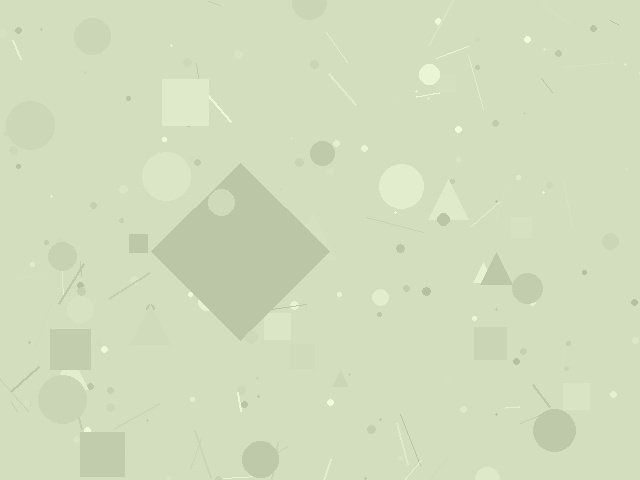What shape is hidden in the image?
A diamond is hidden in the image.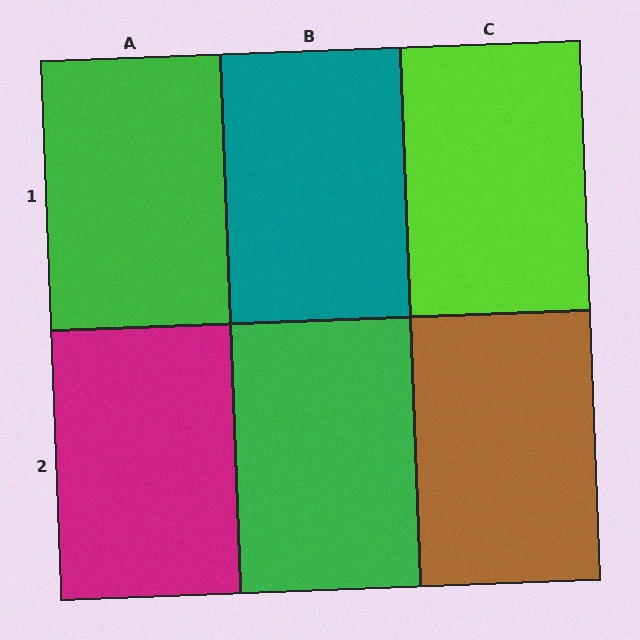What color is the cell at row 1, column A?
Green.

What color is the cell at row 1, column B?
Teal.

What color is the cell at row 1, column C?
Lime.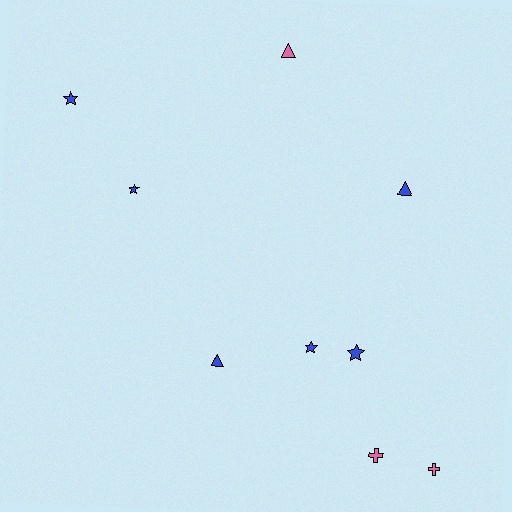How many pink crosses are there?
There are 2 pink crosses.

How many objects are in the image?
There are 9 objects.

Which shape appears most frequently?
Star, with 4 objects.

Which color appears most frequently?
Blue, with 6 objects.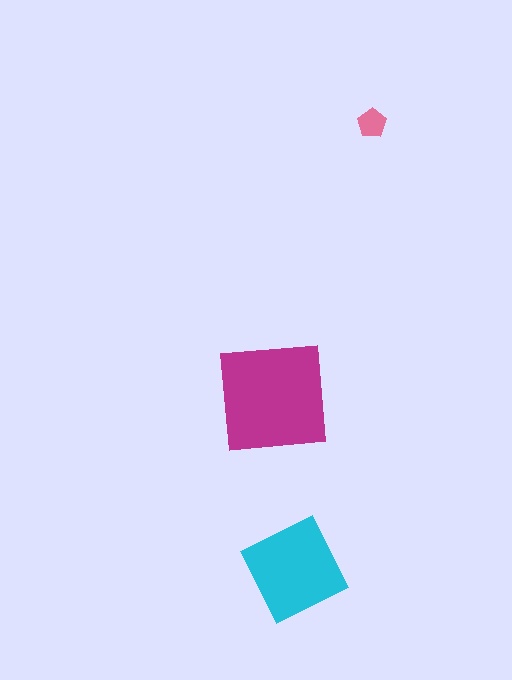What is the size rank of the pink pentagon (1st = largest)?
3rd.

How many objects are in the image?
There are 3 objects in the image.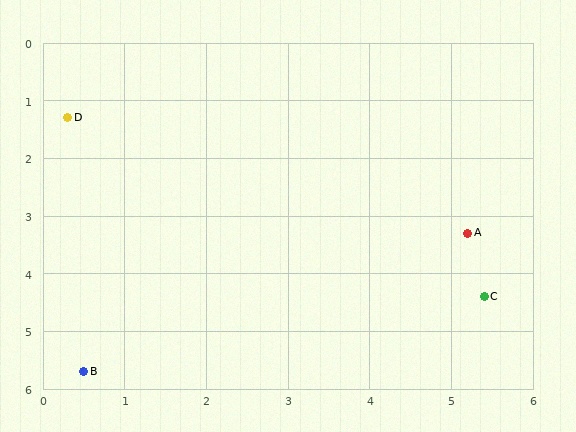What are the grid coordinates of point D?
Point D is at approximately (0.3, 1.3).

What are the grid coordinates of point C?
Point C is at approximately (5.4, 4.4).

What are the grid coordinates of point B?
Point B is at approximately (0.5, 5.7).